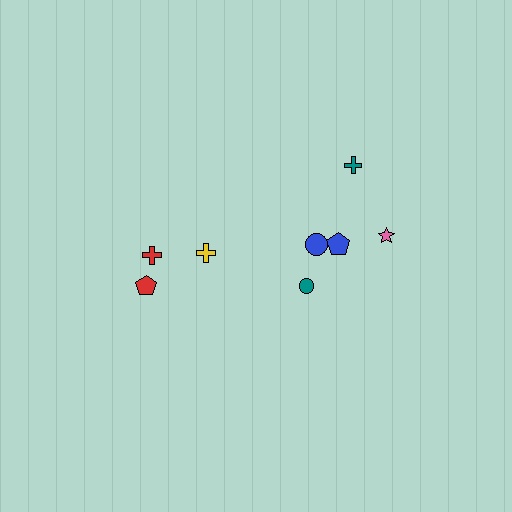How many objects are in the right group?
There are 5 objects.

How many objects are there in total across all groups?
There are 8 objects.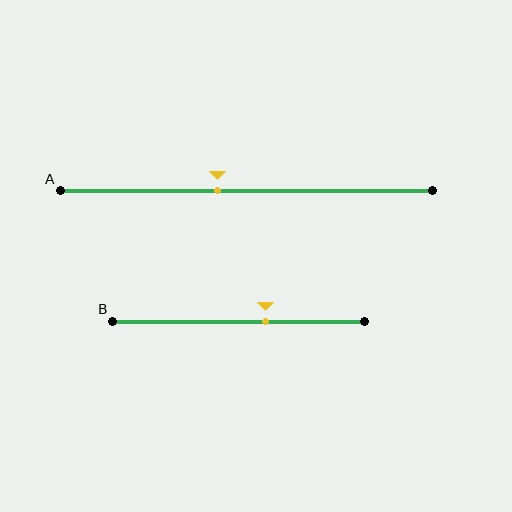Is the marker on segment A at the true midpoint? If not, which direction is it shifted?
No, the marker on segment A is shifted to the left by about 8% of the segment length.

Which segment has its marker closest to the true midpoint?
Segment A has its marker closest to the true midpoint.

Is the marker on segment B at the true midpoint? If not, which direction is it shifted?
No, the marker on segment B is shifted to the right by about 11% of the segment length.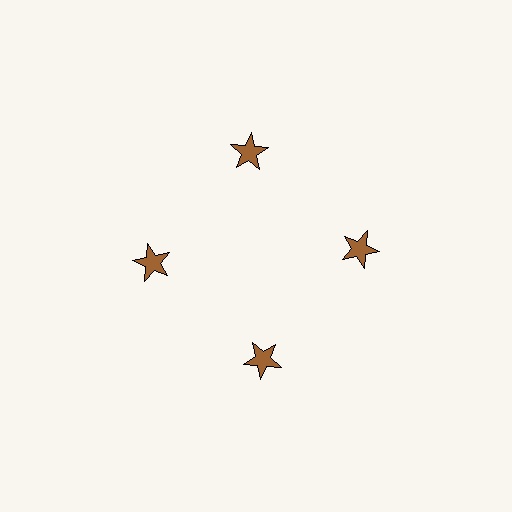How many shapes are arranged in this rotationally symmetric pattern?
There are 4 shapes, arranged in 4 groups of 1.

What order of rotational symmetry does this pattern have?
This pattern has 4-fold rotational symmetry.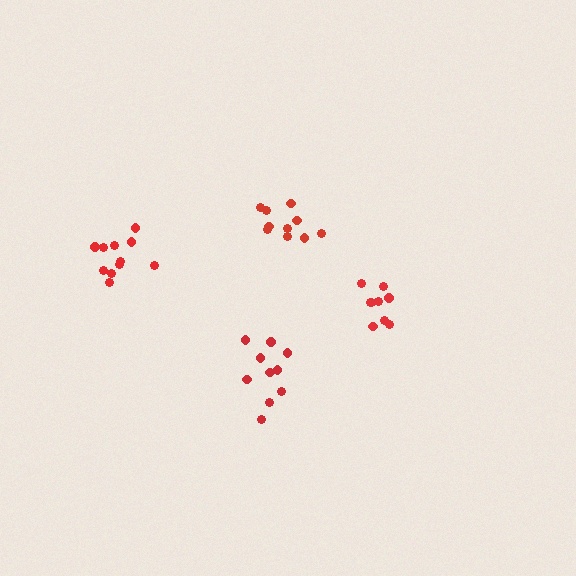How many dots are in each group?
Group 1: 9 dots, Group 2: 11 dots, Group 3: 10 dots, Group 4: 10 dots (40 total).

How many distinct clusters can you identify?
There are 4 distinct clusters.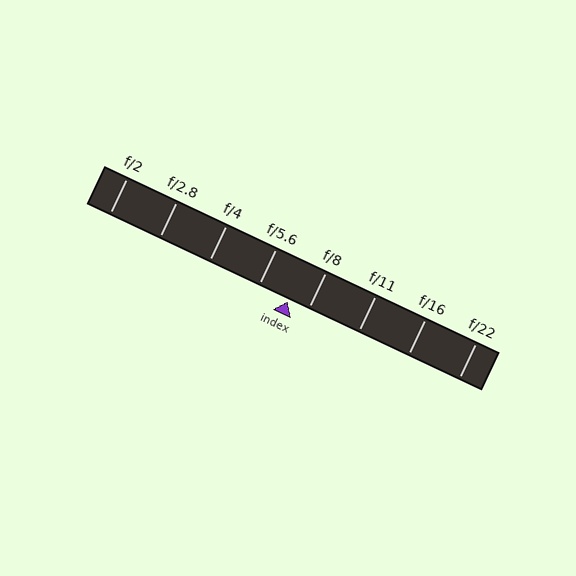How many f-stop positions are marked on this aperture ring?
There are 8 f-stop positions marked.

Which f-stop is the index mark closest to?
The index mark is closest to f/8.